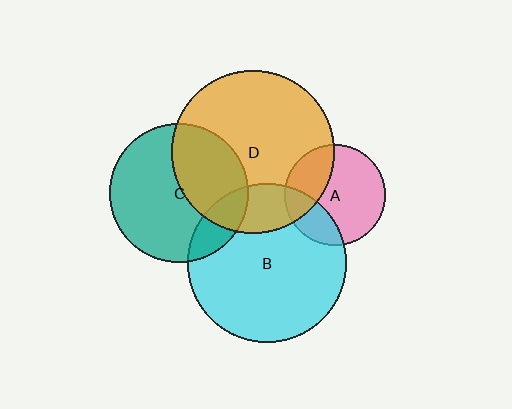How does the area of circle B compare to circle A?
Approximately 2.5 times.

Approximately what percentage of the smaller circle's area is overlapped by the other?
Approximately 40%.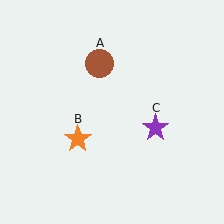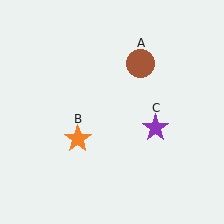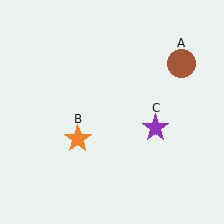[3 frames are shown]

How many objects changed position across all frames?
1 object changed position: brown circle (object A).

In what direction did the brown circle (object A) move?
The brown circle (object A) moved right.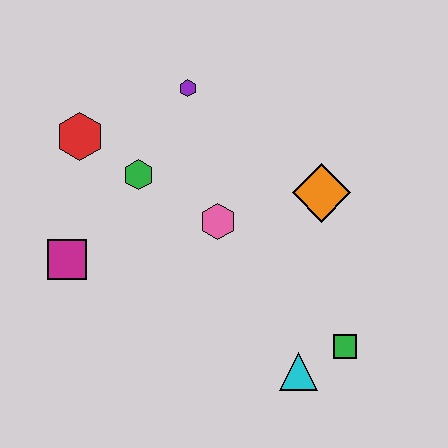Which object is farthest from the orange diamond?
The magenta square is farthest from the orange diamond.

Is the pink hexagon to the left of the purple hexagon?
No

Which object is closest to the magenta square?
The green hexagon is closest to the magenta square.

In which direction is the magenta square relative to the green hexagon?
The magenta square is below the green hexagon.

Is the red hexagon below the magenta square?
No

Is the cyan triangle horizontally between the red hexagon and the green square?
Yes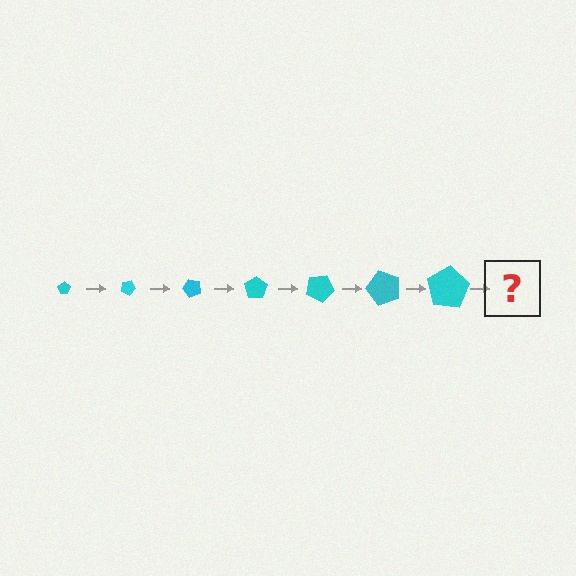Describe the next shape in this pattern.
It should be a pentagon, larger than the previous one and rotated 175 degrees from the start.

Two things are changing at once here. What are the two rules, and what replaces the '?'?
The two rules are that the pentagon grows larger each step and it rotates 25 degrees each step. The '?' should be a pentagon, larger than the previous one and rotated 175 degrees from the start.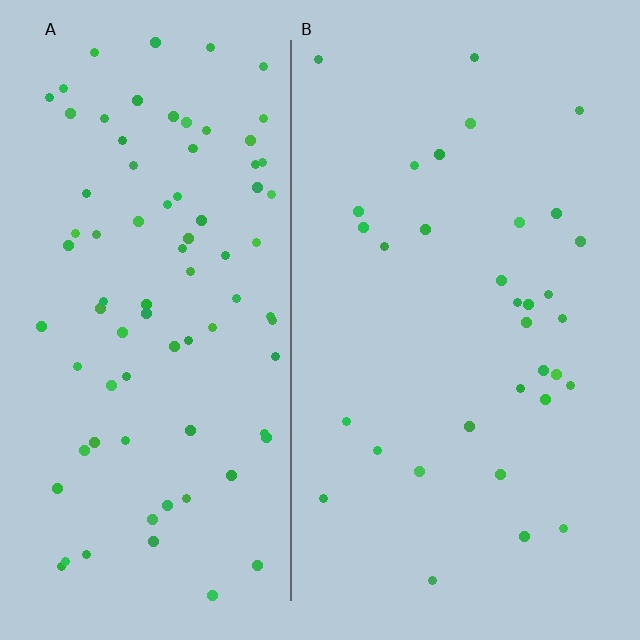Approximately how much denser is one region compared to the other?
Approximately 2.5× — region A over region B.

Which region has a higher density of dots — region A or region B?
A (the left).